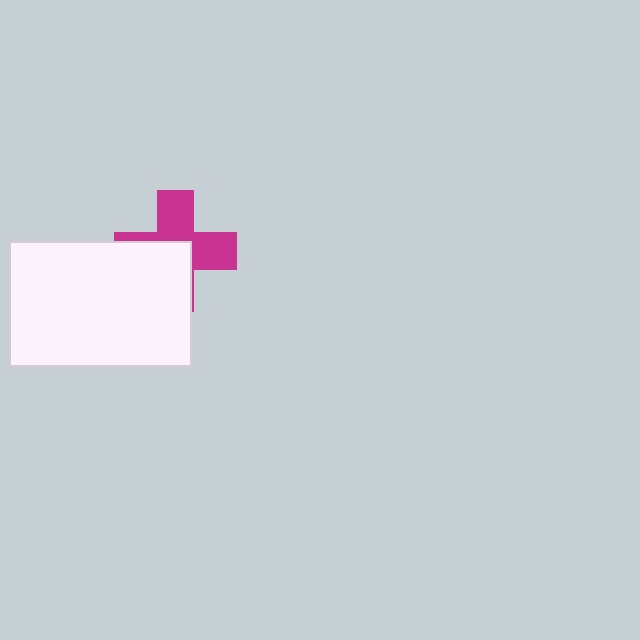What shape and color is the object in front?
The object in front is a white rectangle.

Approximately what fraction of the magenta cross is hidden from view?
Roughly 47% of the magenta cross is hidden behind the white rectangle.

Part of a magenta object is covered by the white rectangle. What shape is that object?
It is a cross.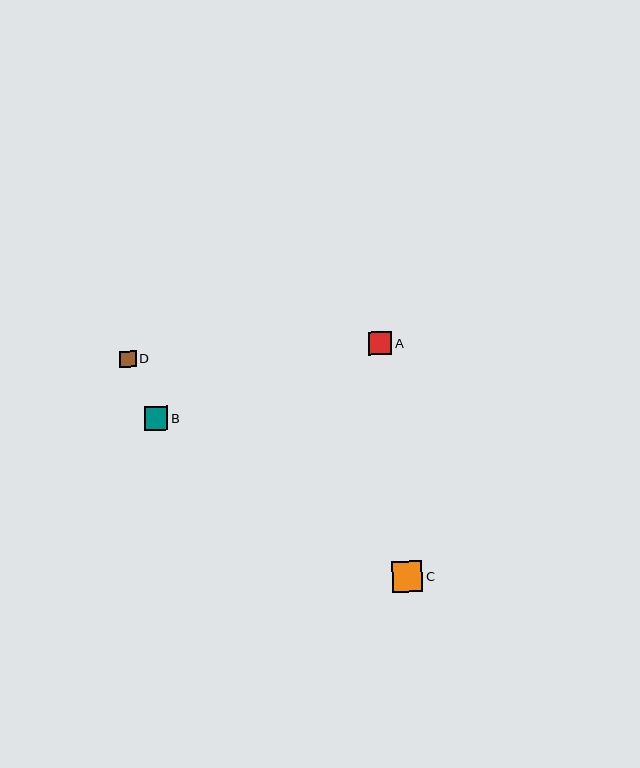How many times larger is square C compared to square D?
Square C is approximately 1.8 times the size of square D.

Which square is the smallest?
Square D is the smallest with a size of approximately 17 pixels.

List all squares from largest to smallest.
From largest to smallest: C, B, A, D.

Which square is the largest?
Square C is the largest with a size of approximately 30 pixels.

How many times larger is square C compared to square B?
Square C is approximately 1.3 times the size of square B.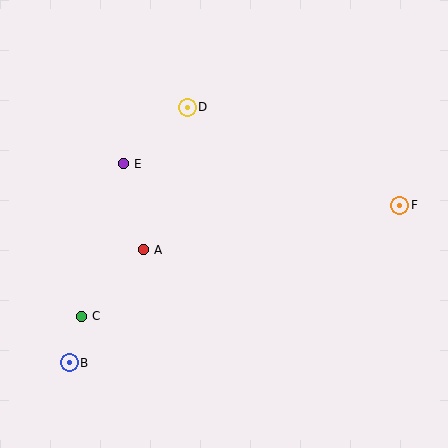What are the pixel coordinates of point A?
Point A is at (143, 250).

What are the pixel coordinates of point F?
Point F is at (400, 205).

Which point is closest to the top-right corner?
Point F is closest to the top-right corner.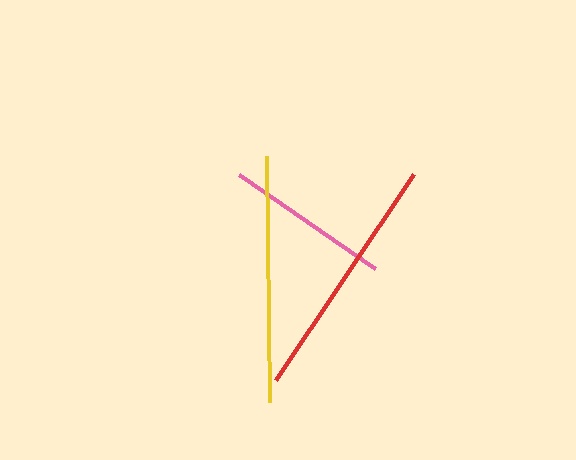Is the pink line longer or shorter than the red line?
The red line is longer than the pink line.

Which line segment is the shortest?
The pink line is the shortest at approximately 165 pixels.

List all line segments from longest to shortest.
From longest to shortest: red, yellow, pink.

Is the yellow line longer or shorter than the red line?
The red line is longer than the yellow line.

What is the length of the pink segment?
The pink segment is approximately 165 pixels long.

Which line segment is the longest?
The red line is the longest at approximately 249 pixels.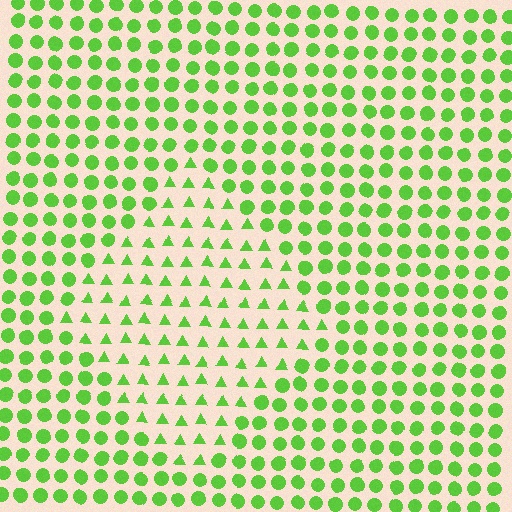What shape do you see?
I see a diamond.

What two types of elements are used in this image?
The image uses triangles inside the diamond region and circles outside it.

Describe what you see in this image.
The image is filled with small lime elements arranged in a uniform grid. A diamond-shaped region contains triangles, while the surrounding area contains circles. The boundary is defined purely by the change in element shape.